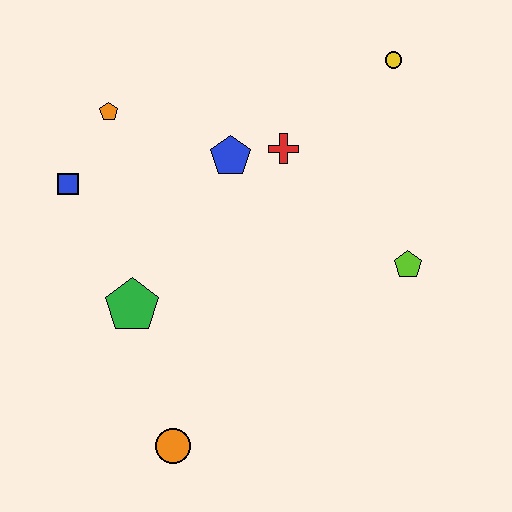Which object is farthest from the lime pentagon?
The blue square is farthest from the lime pentagon.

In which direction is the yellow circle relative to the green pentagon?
The yellow circle is to the right of the green pentagon.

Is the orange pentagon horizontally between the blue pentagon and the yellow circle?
No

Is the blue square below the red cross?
Yes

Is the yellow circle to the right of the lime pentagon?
No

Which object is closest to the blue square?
The orange pentagon is closest to the blue square.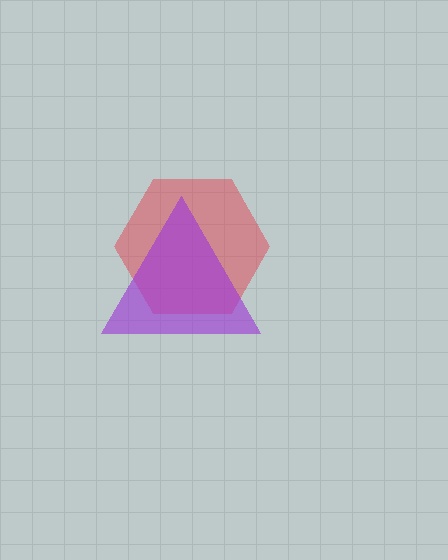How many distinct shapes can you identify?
There are 2 distinct shapes: a red hexagon, a purple triangle.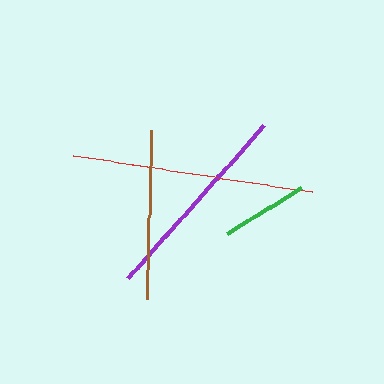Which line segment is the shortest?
The green line is the shortest at approximately 87 pixels.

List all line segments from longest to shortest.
From longest to shortest: red, purple, brown, green.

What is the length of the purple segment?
The purple segment is approximately 205 pixels long.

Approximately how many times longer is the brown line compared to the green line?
The brown line is approximately 1.9 times the length of the green line.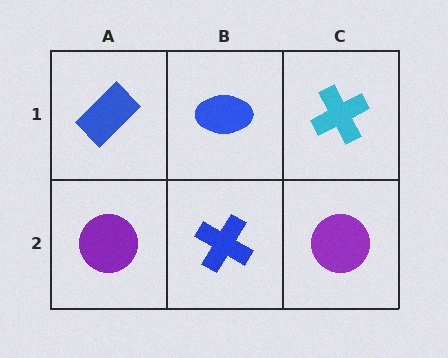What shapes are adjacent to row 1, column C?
A purple circle (row 2, column C), a blue ellipse (row 1, column B).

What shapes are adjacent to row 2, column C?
A cyan cross (row 1, column C), a blue cross (row 2, column B).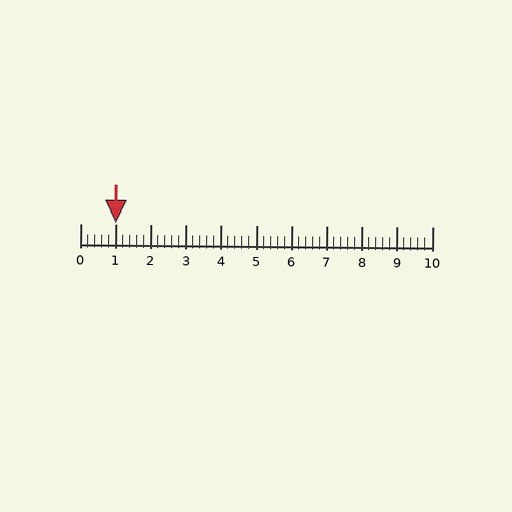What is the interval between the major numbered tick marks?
The major tick marks are spaced 1 units apart.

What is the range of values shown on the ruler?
The ruler shows values from 0 to 10.